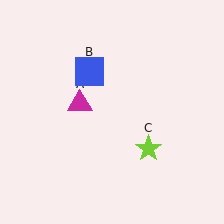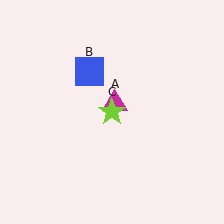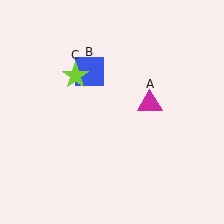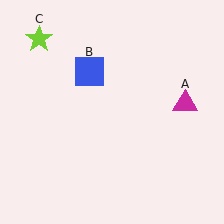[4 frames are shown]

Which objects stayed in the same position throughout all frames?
Blue square (object B) remained stationary.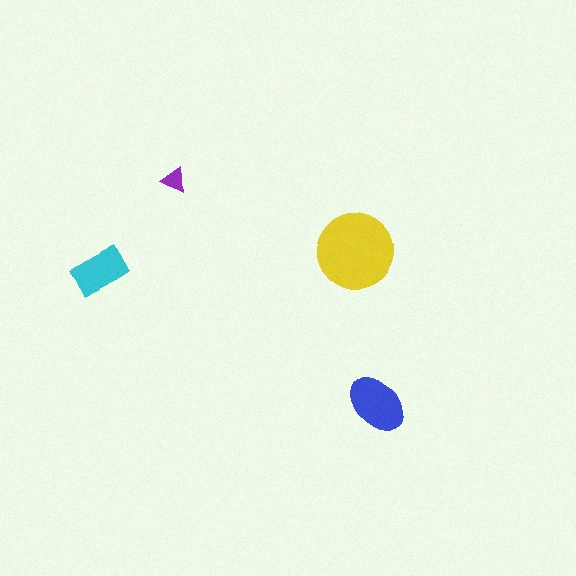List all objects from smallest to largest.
The purple triangle, the cyan rectangle, the blue ellipse, the yellow circle.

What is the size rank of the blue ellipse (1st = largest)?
2nd.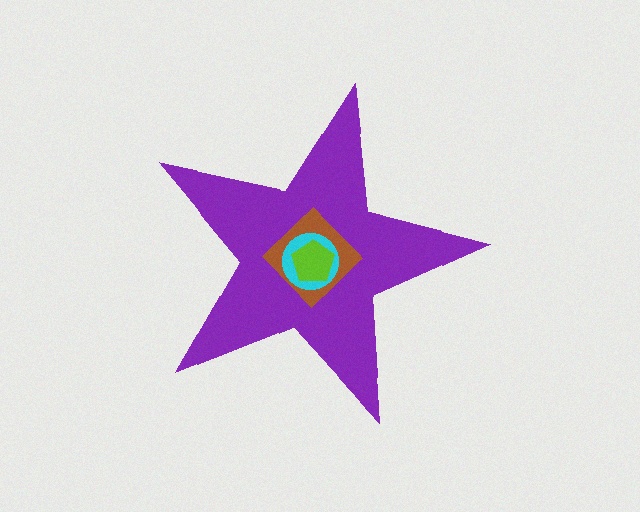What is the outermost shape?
The purple star.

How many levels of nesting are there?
4.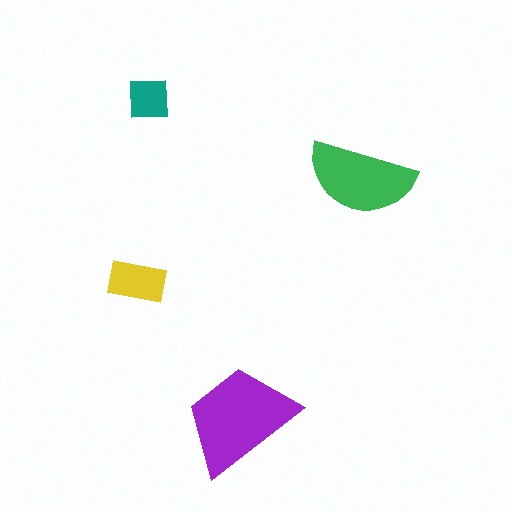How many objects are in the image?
There are 4 objects in the image.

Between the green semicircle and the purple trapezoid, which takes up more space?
The purple trapezoid.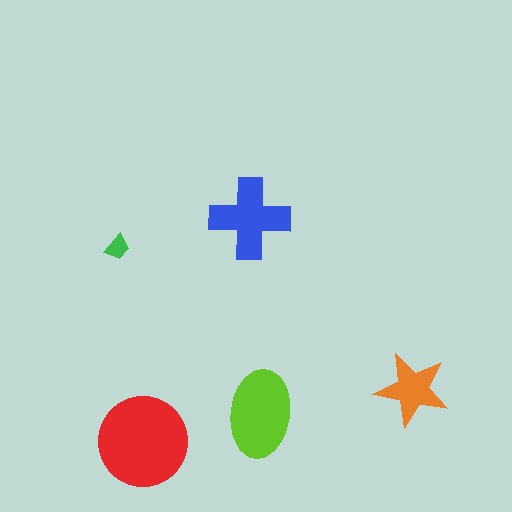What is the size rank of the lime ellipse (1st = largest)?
2nd.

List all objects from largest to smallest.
The red circle, the lime ellipse, the blue cross, the orange star, the green trapezoid.